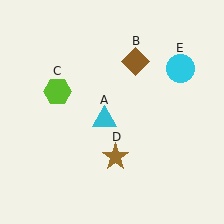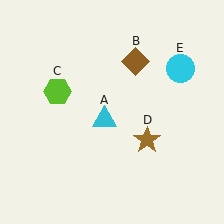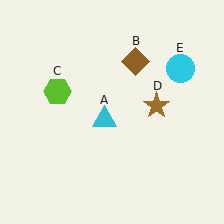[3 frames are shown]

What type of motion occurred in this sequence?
The brown star (object D) rotated counterclockwise around the center of the scene.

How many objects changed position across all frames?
1 object changed position: brown star (object D).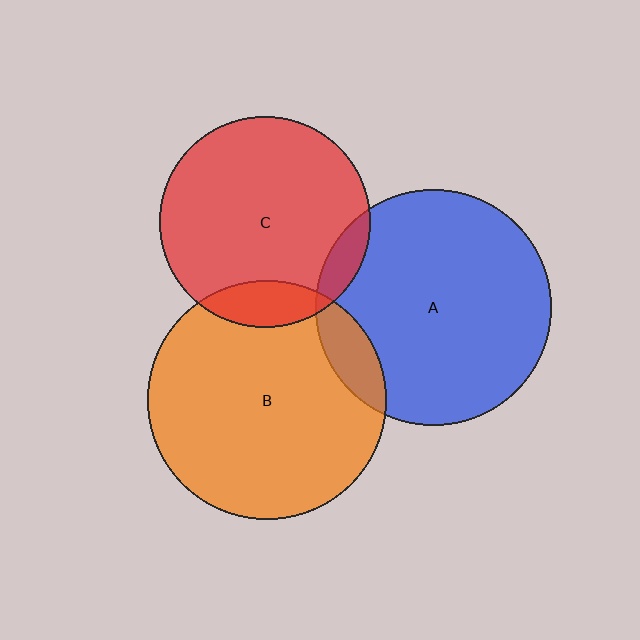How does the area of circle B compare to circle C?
Approximately 1.3 times.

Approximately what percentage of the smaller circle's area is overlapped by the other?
Approximately 10%.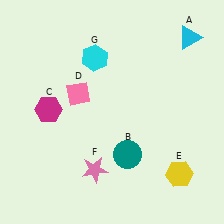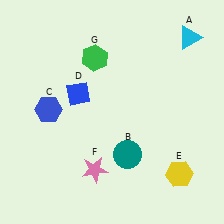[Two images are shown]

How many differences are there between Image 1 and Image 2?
There are 3 differences between the two images.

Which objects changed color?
C changed from magenta to blue. D changed from pink to blue. G changed from cyan to green.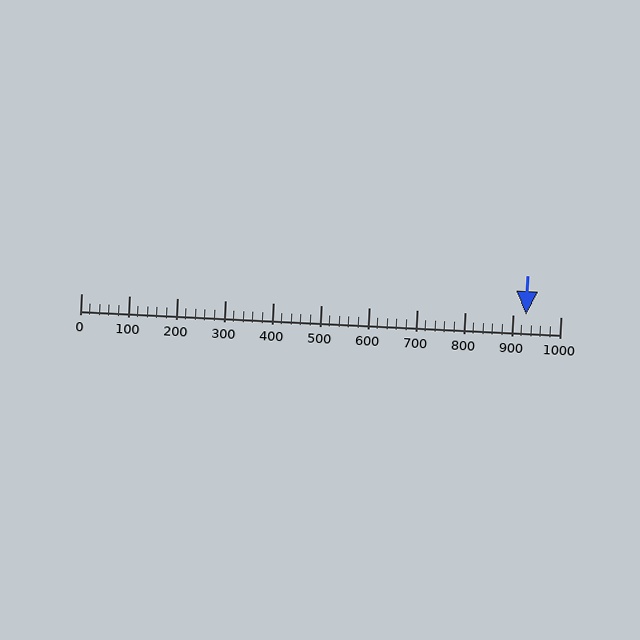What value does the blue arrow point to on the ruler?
The blue arrow points to approximately 928.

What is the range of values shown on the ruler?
The ruler shows values from 0 to 1000.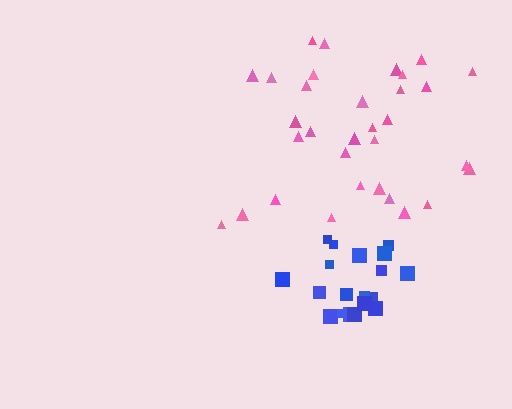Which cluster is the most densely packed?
Blue.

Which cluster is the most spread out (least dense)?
Pink.